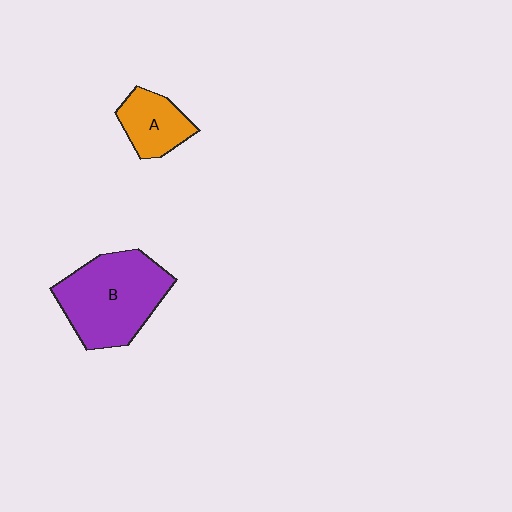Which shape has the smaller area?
Shape A (orange).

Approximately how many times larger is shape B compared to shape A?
Approximately 2.2 times.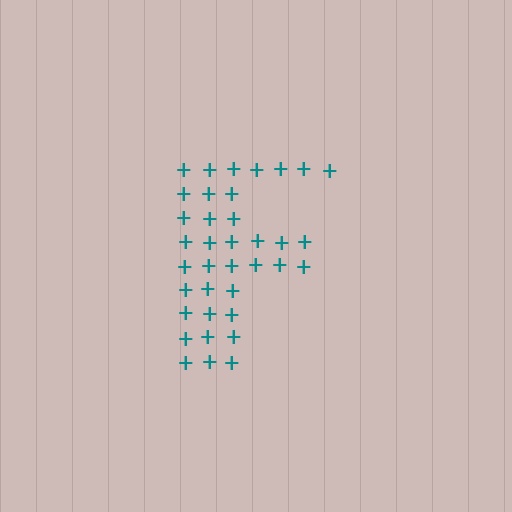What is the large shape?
The large shape is the letter F.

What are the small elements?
The small elements are plus signs.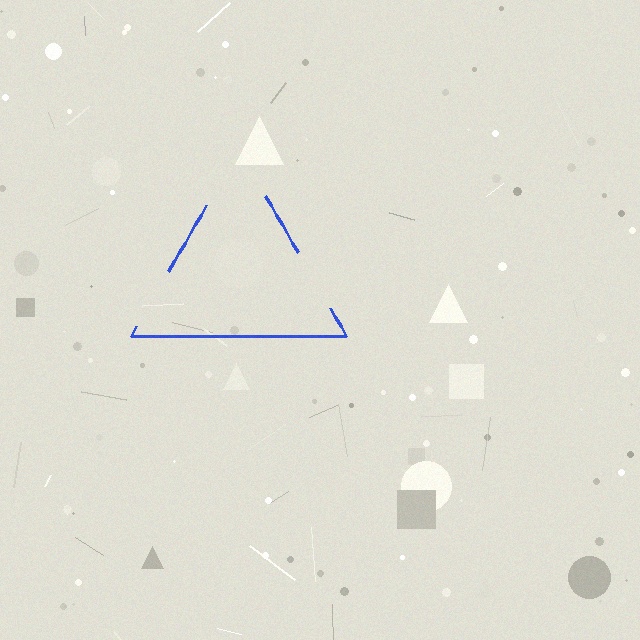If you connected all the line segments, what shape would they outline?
They would outline a triangle.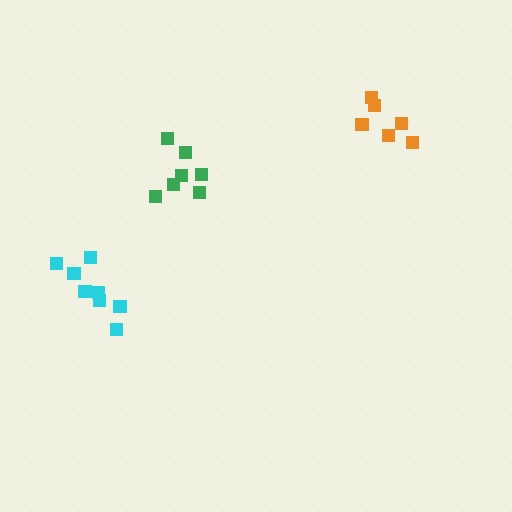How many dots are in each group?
Group 1: 6 dots, Group 2: 8 dots, Group 3: 7 dots (21 total).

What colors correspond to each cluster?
The clusters are colored: orange, cyan, green.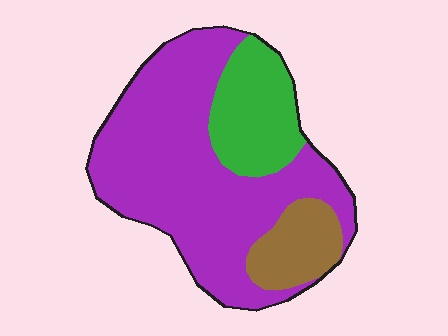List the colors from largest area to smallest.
From largest to smallest: purple, green, brown.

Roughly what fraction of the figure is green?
Green takes up about one fifth (1/5) of the figure.